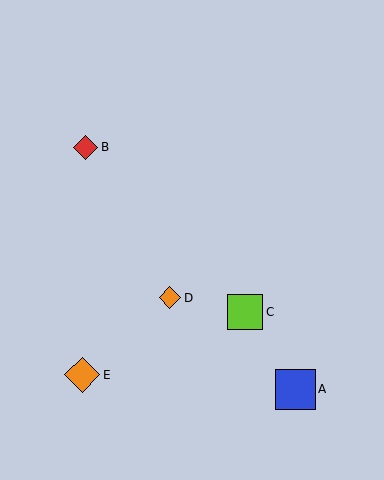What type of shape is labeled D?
Shape D is an orange diamond.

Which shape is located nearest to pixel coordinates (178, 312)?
The orange diamond (labeled D) at (170, 298) is nearest to that location.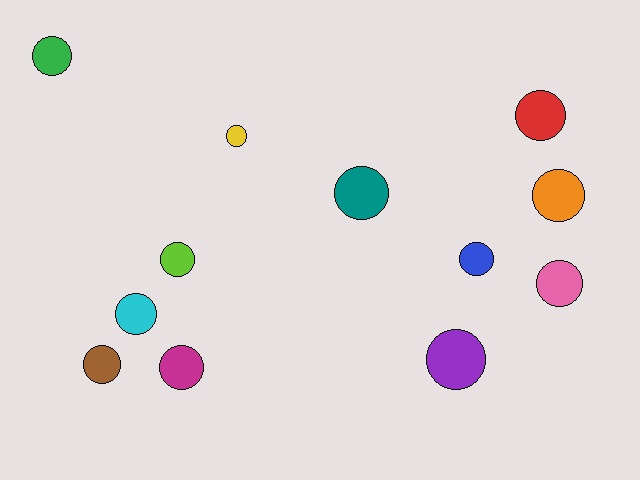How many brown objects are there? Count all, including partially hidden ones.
There is 1 brown object.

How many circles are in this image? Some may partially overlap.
There are 12 circles.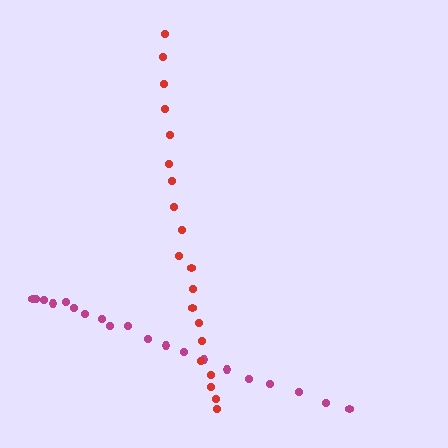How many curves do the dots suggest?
There are 2 distinct paths.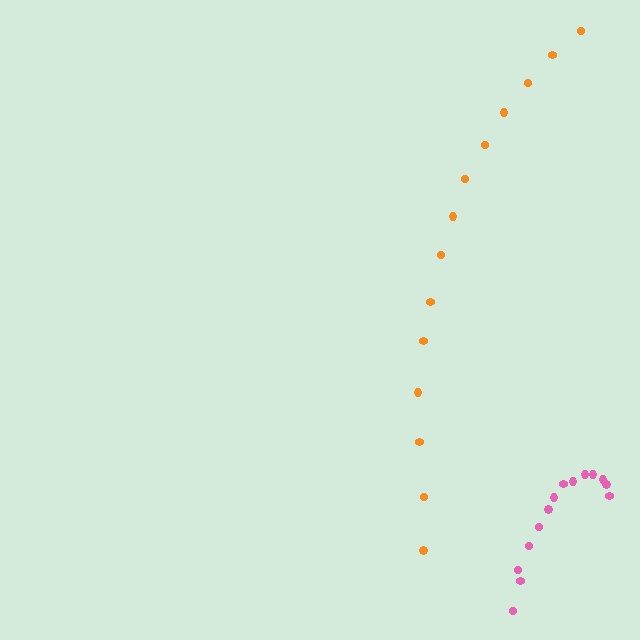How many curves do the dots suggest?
There are 2 distinct paths.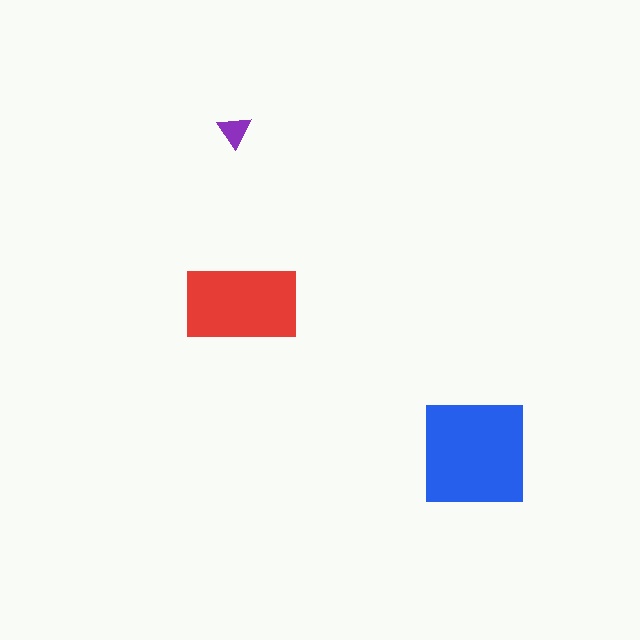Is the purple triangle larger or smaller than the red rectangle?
Smaller.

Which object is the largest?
The blue square.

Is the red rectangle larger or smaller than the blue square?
Smaller.